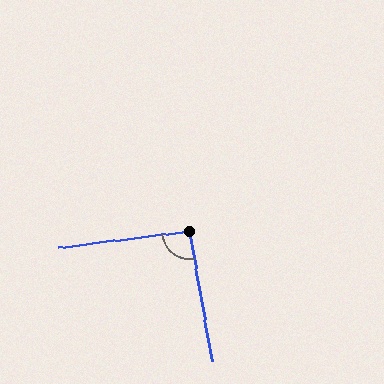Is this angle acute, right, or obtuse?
It is approximately a right angle.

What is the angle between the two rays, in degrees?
Approximately 93 degrees.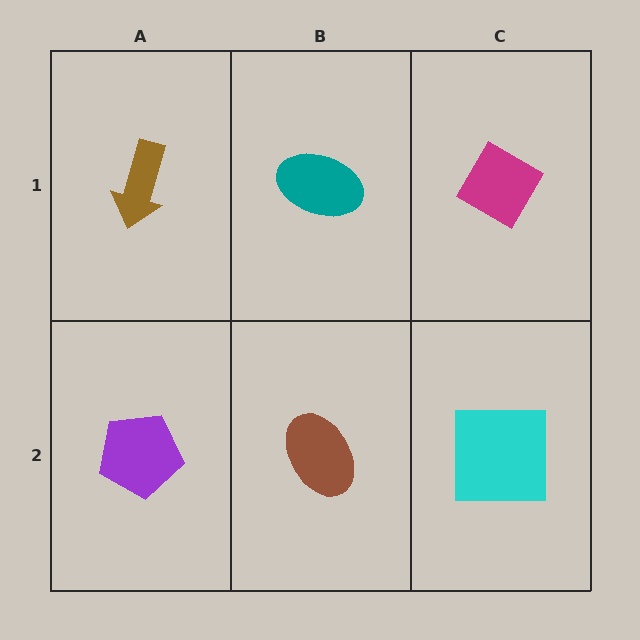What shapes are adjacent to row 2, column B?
A teal ellipse (row 1, column B), a purple pentagon (row 2, column A), a cyan square (row 2, column C).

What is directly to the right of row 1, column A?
A teal ellipse.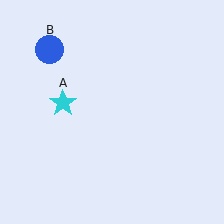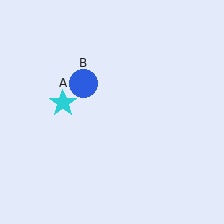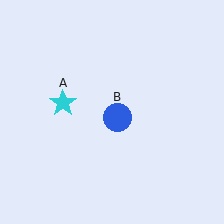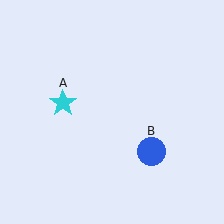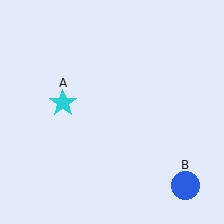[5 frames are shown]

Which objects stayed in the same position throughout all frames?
Cyan star (object A) remained stationary.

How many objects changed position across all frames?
1 object changed position: blue circle (object B).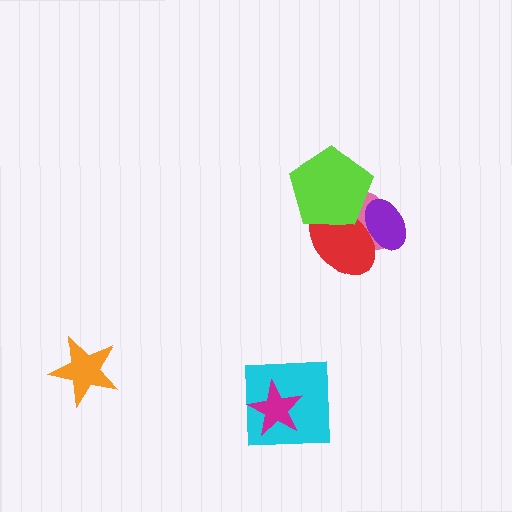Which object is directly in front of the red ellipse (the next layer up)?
The lime pentagon is directly in front of the red ellipse.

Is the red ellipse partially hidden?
Yes, it is partially covered by another shape.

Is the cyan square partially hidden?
Yes, it is partially covered by another shape.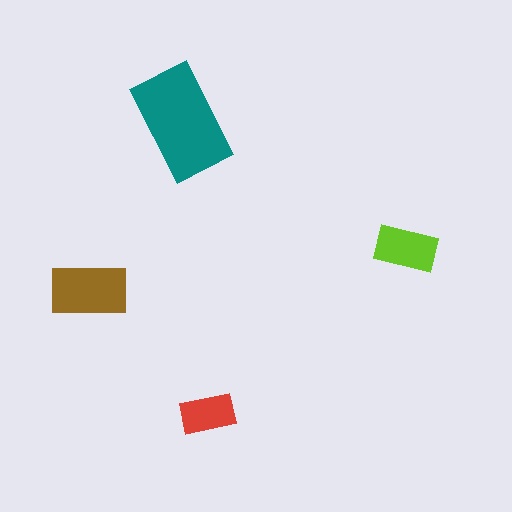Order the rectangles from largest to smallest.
the teal one, the brown one, the lime one, the red one.